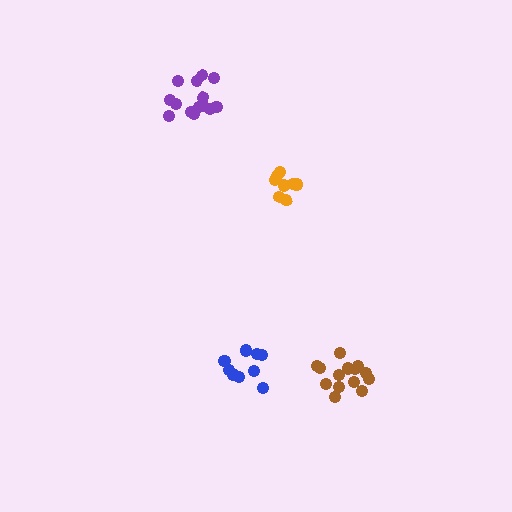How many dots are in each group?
Group 1: 10 dots, Group 2: 14 dots, Group 3: 10 dots, Group 4: 14 dots (48 total).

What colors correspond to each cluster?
The clusters are colored: orange, purple, blue, brown.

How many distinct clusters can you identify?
There are 4 distinct clusters.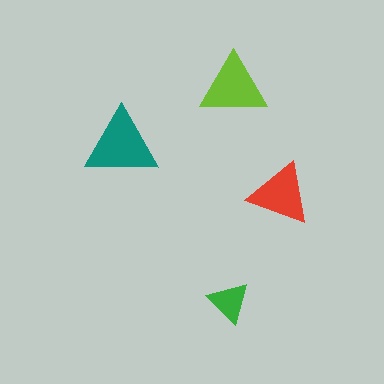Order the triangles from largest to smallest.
the teal one, the lime one, the red one, the green one.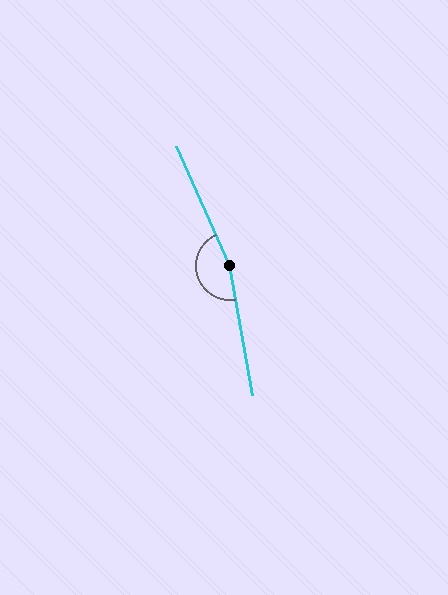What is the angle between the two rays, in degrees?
Approximately 166 degrees.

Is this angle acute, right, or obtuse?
It is obtuse.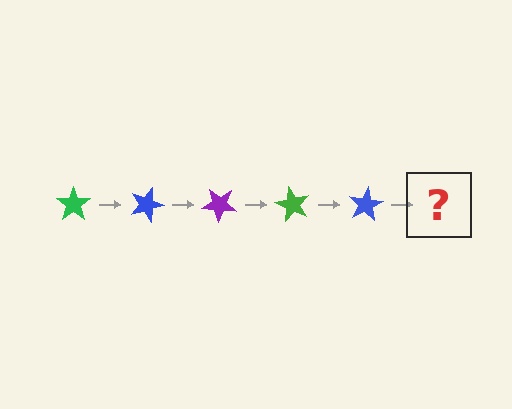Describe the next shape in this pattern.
It should be a purple star, rotated 100 degrees from the start.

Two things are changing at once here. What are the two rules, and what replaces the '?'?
The two rules are that it rotates 20 degrees each step and the color cycles through green, blue, and purple. The '?' should be a purple star, rotated 100 degrees from the start.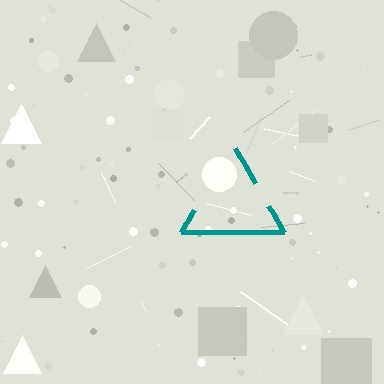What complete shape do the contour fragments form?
The contour fragments form a triangle.